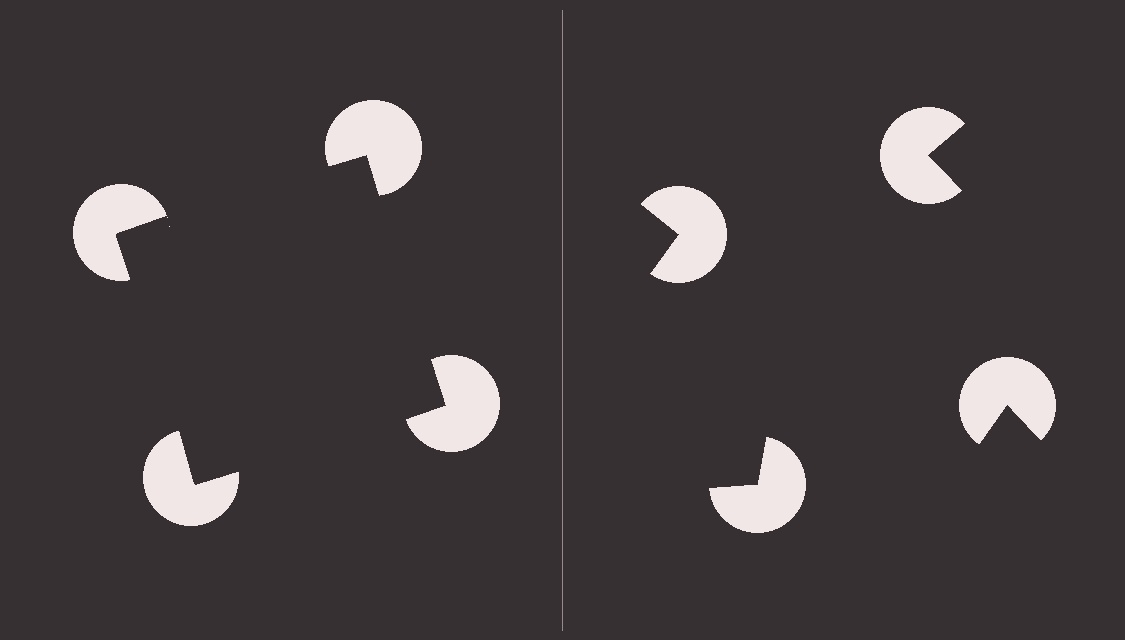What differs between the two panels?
The pac-man discs are positioned identically on both sides; only the wedge orientations differ. On the left they align to a square; on the right they are misaligned.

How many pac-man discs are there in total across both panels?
8 — 4 on each side.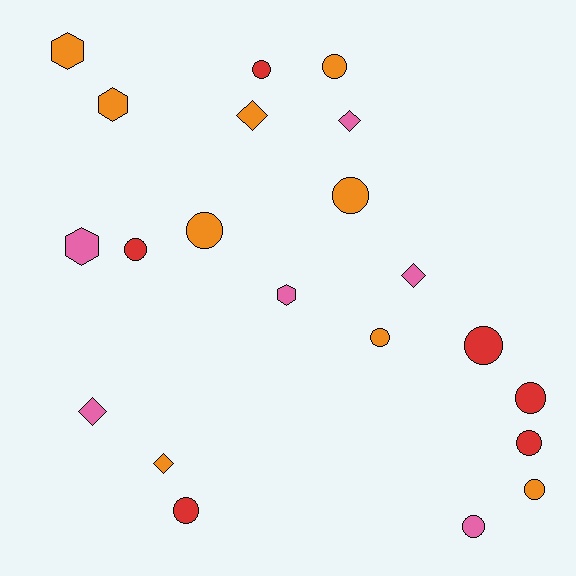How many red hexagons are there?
There are no red hexagons.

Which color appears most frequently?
Orange, with 9 objects.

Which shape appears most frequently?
Circle, with 12 objects.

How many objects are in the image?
There are 21 objects.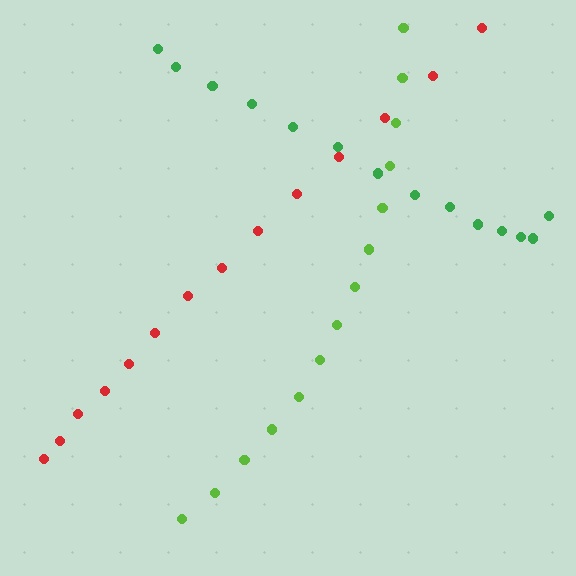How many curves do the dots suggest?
There are 3 distinct paths.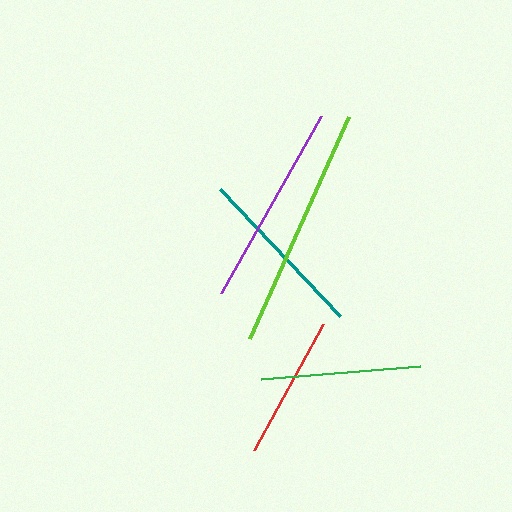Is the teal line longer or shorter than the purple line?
The purple line is longer than the teal line.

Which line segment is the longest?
The lime line is the longest at approximately 244 pixels.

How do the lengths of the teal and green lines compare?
The teal and green lines are approximately the same length.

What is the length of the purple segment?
The purple segment is approximately 203 pixels long.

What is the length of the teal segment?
The teal segment is approximately 175 pixels long.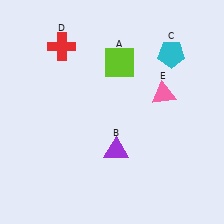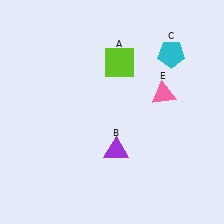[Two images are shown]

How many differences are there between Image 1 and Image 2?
There is 1 difference between the two images.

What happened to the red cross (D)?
The red cross (D) was removed in Image 2. It was in the top-left area of Image 1.